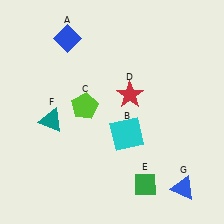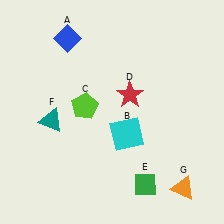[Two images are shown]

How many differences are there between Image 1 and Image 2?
There is 1 difference between the two images.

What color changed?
The triangle (G) changed from blue in Image 1 to orange in Image 2.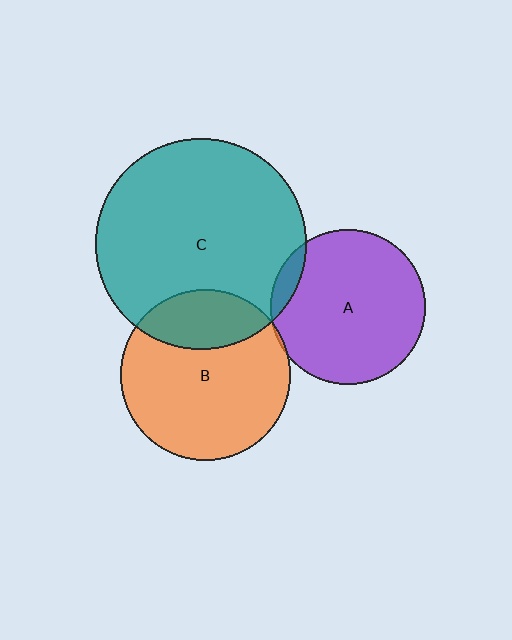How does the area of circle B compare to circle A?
Approximately 1.2 times.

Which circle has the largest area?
Circle C (teal).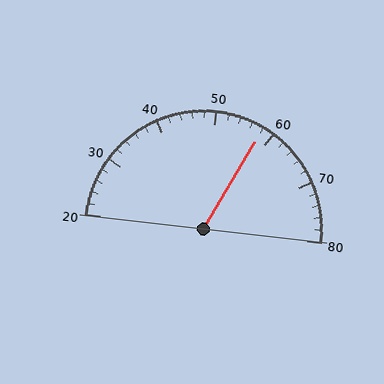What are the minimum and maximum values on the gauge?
The gauge ranges from 20 to 80.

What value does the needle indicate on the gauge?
The needle indicates approximately 58.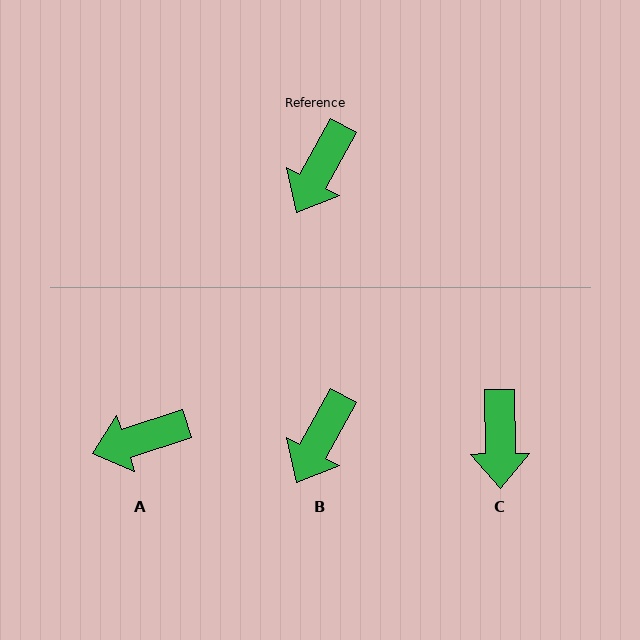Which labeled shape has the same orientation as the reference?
B.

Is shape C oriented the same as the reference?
No, it is off by about 29 degrees.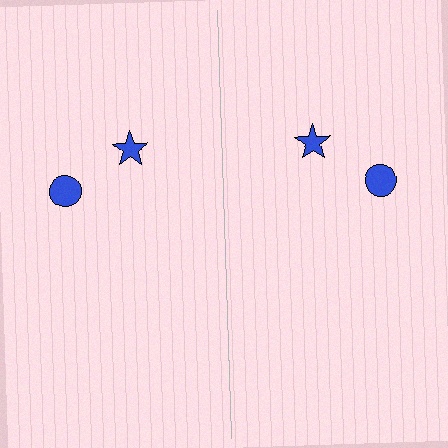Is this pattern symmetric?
Yes, this pattern has bilateral (reflection) symmetry.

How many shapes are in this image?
There are 4 shapes in this image.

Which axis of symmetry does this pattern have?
The pattern has a vertical axis of symmetry running through the center of the image.